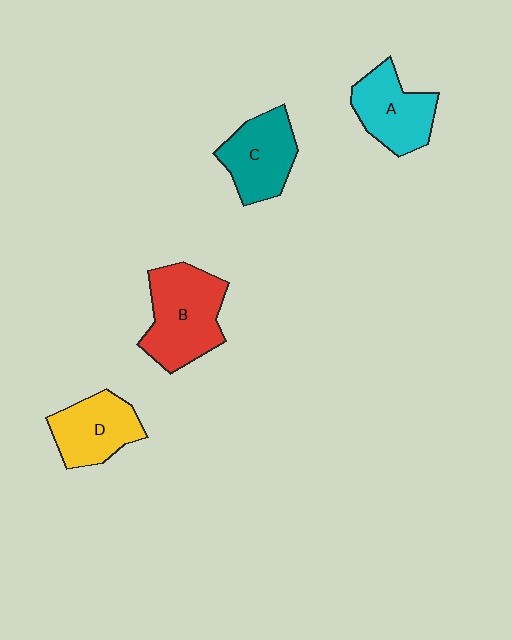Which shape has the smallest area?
Shape D (yellow).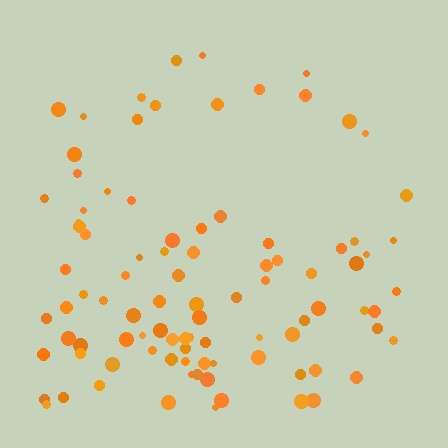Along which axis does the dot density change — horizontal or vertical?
Vertical.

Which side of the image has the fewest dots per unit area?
The top.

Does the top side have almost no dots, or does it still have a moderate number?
Still a moderate number, just noticeably fewer than the bottom.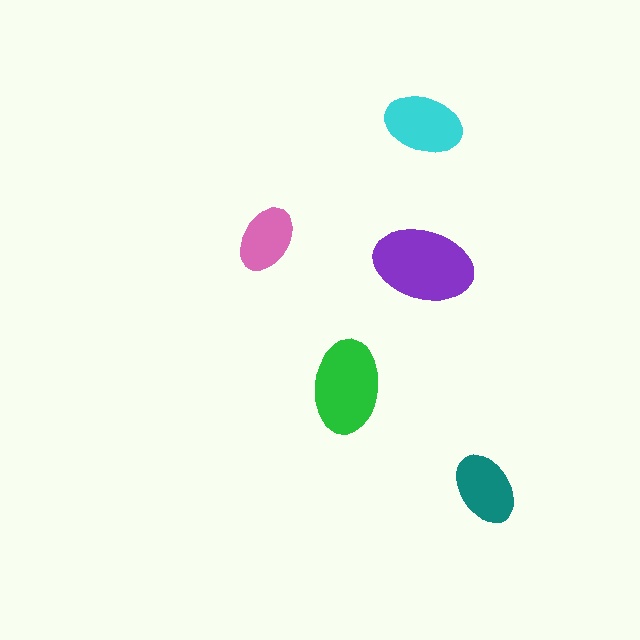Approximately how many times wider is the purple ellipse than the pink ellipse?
About 1.5 times wider.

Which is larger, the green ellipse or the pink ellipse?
The green one.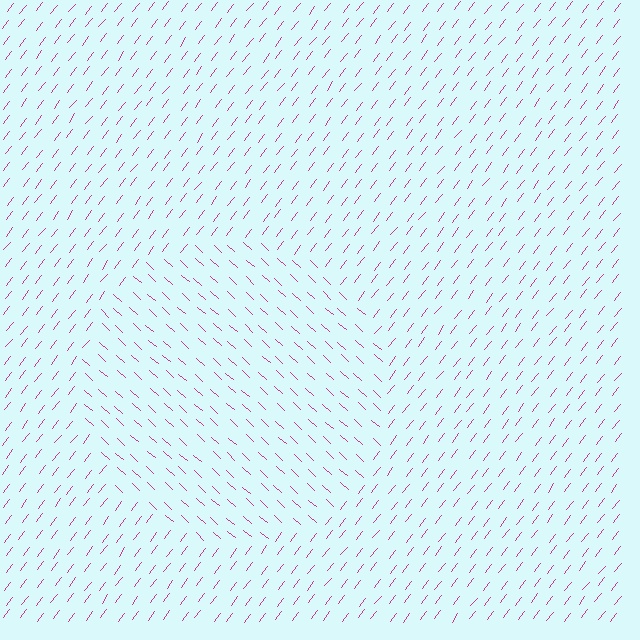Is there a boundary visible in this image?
Yes, there is a texture boundary formed by a change in line orientation.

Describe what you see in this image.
The image is filled with small magenta line segments. A circle region in the image has lines oriented differently from the surrounding lines, creating a visible texture boundary.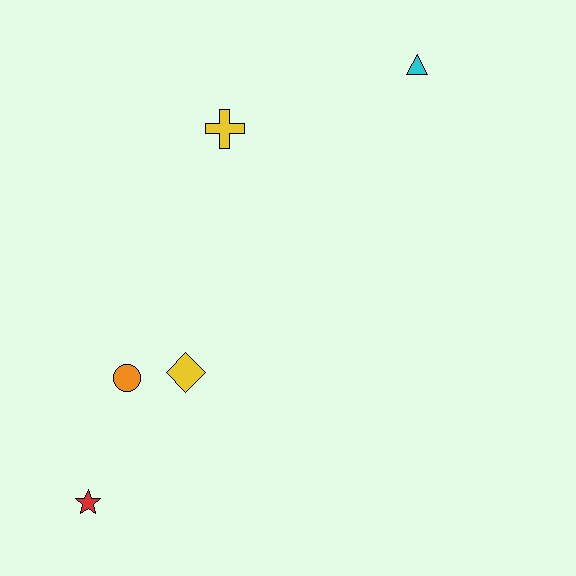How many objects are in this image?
There are 5 objects.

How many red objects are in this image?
There is 1 red object.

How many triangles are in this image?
There is 1 triangle.